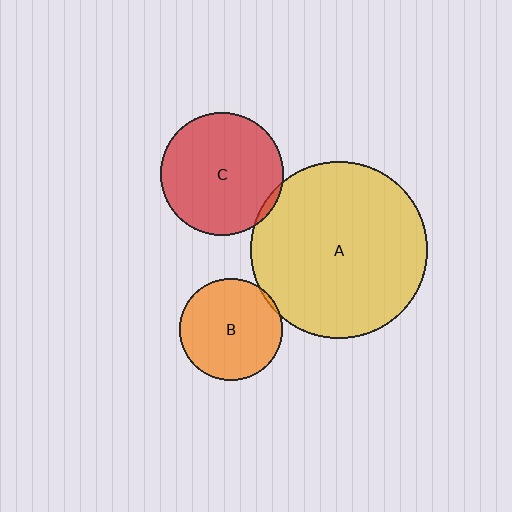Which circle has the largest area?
Circle A (yellow).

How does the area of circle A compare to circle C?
Approximately 2.1 times.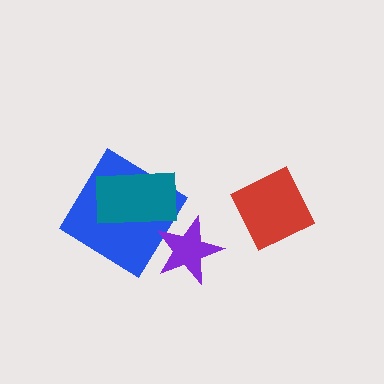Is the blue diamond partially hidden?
Yes, it is partially covered by another shape.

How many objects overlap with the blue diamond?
1 object overlaps with the blue diamond.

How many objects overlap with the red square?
0 objects overlap with the red square.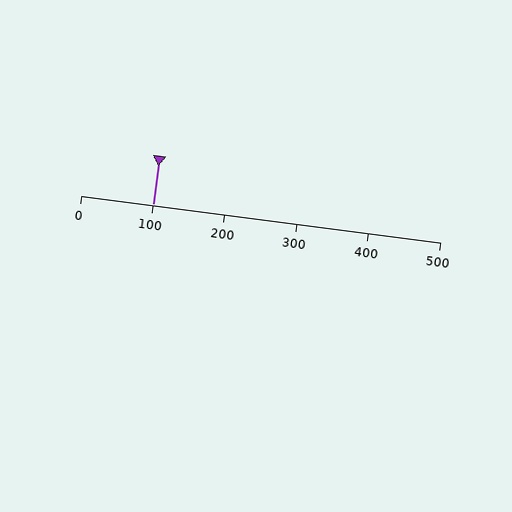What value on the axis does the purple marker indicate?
The marker indicates approximately 100.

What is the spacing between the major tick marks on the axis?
The major ticks are spaced 100 apart.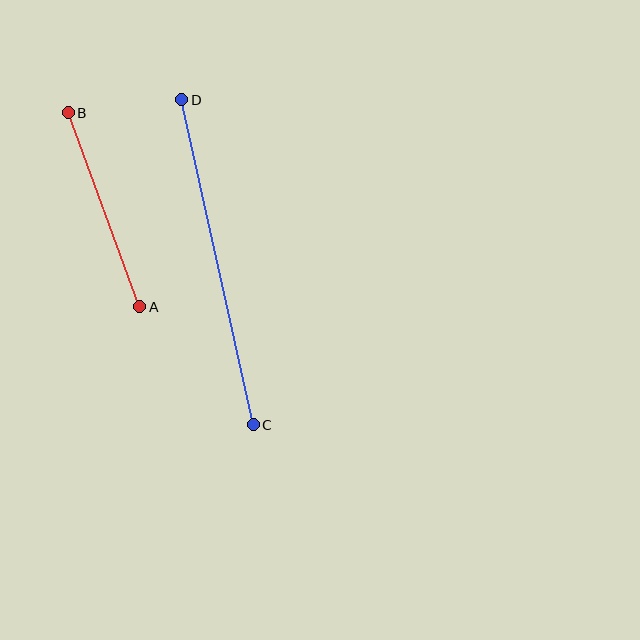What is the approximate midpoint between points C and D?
The midpoint is at approximately (218, 262) pixels.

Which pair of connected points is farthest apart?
Points C and D are farthest apart.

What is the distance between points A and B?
The distance is approximately 207 pixels.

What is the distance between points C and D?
The distance is approximately 333 pixels.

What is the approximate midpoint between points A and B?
The midpoint is at approximately (104, 210) pixels.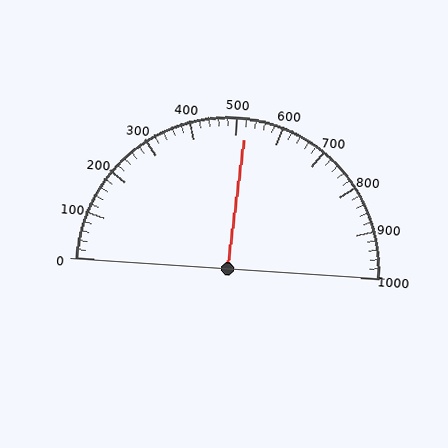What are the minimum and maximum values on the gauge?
The gauge ranges from 0 to 1000.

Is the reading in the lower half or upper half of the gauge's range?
The reading is in the upper half of the range (0 to 1000).